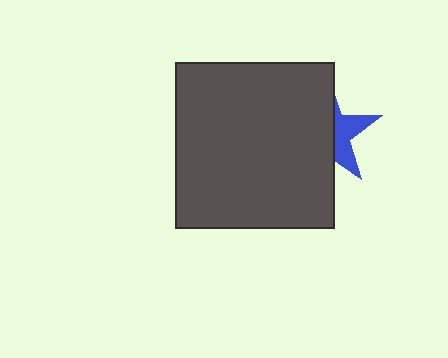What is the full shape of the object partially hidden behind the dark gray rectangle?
The partially hidden object is a blue star.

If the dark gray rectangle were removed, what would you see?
You would see the complete blue star.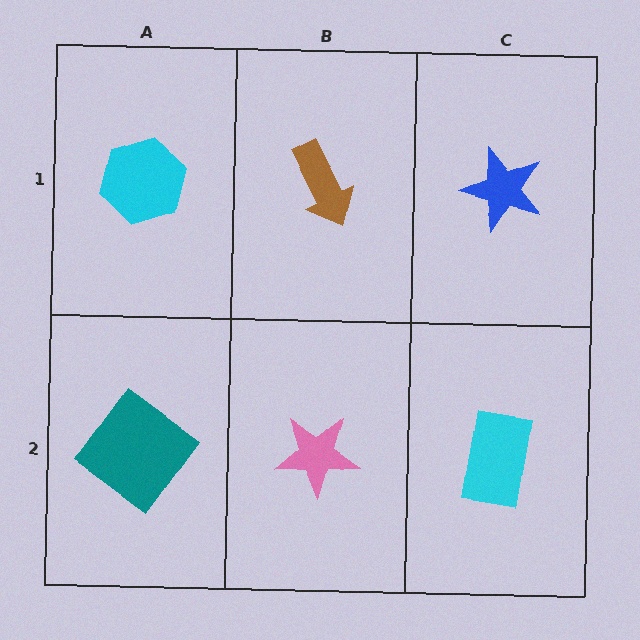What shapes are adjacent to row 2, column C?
A blue star (row 1, column C), a pink star (row 2, column B).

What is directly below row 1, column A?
A teal diamond.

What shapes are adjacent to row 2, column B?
A brown arrow (row 1, column B), a teal diamond (row 2, column A), a cyan rectangle (row 2, column C).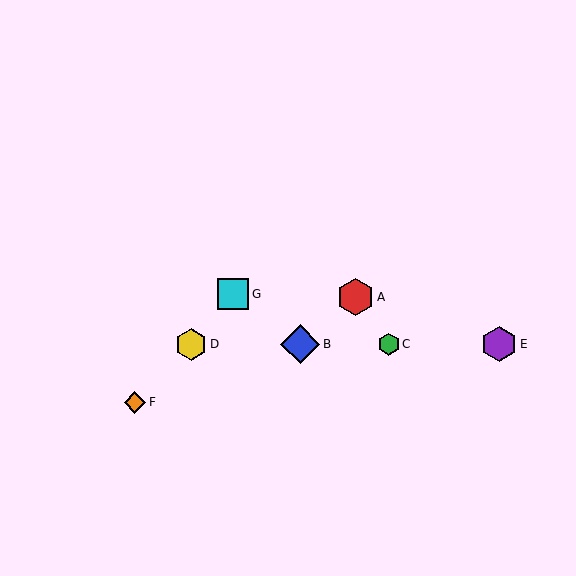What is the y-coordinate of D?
Object D is at y≈344.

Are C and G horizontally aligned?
No, C is at y≈344 and G is at y≈294.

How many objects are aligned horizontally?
4 objects (B, C, D, E) are aligned horizontally.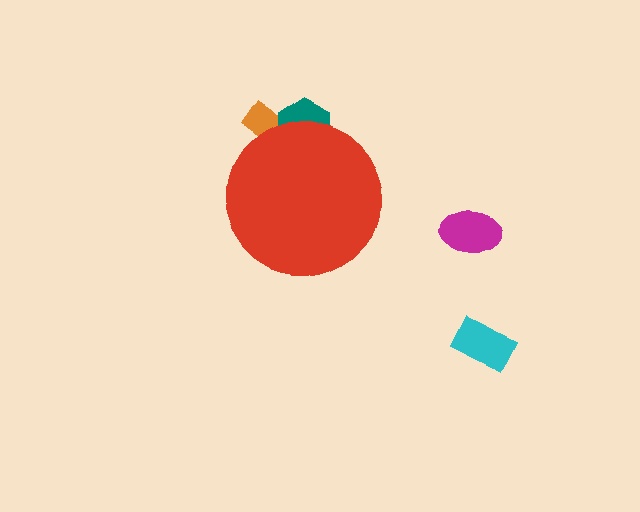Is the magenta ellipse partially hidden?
No, the magenta ellipse is fully visible.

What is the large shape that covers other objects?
A red circle.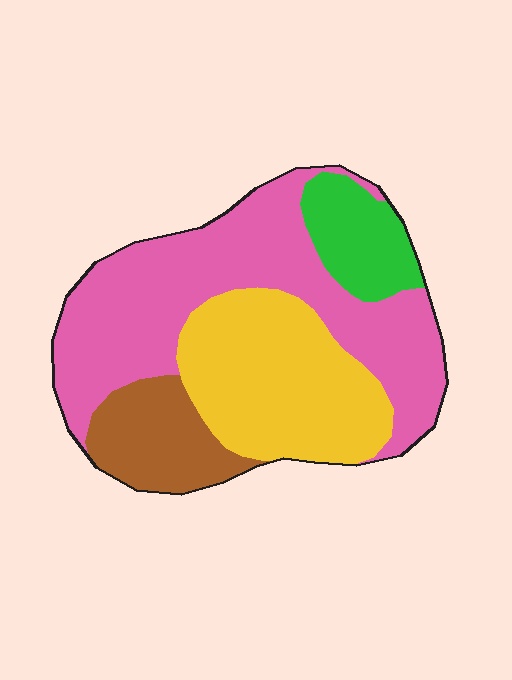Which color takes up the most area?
Pink, at roughly 45%.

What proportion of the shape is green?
Green takes up about one tenth (1/10) of the shape.